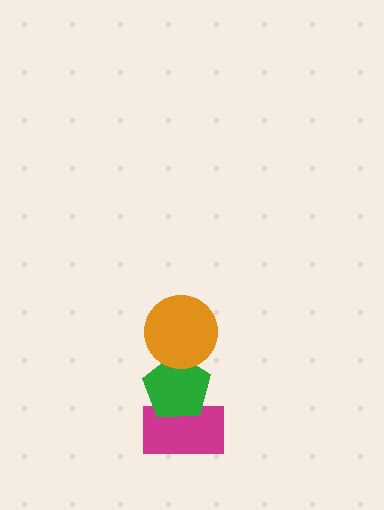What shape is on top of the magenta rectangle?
The green pentagon is on top of the magenta rectangle.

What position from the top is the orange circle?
The orange circle is 1st from the top.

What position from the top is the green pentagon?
The green pentagon is 2nd from the top.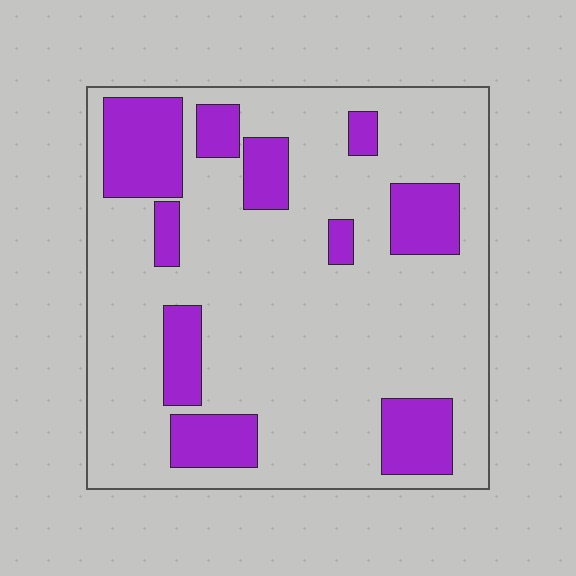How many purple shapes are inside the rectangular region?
10.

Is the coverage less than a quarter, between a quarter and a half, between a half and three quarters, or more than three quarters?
Less than a quarter.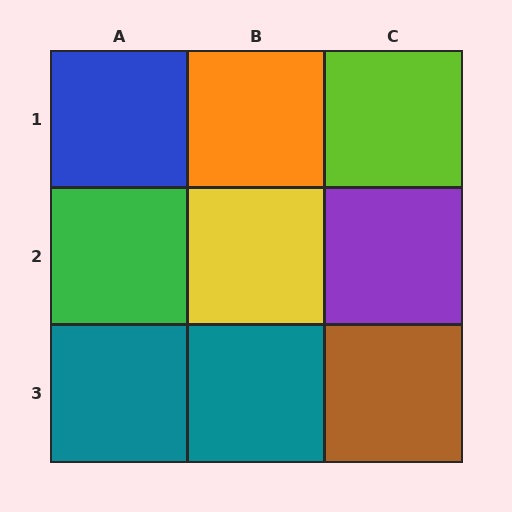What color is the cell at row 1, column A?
Blue.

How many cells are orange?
1 cell is orange.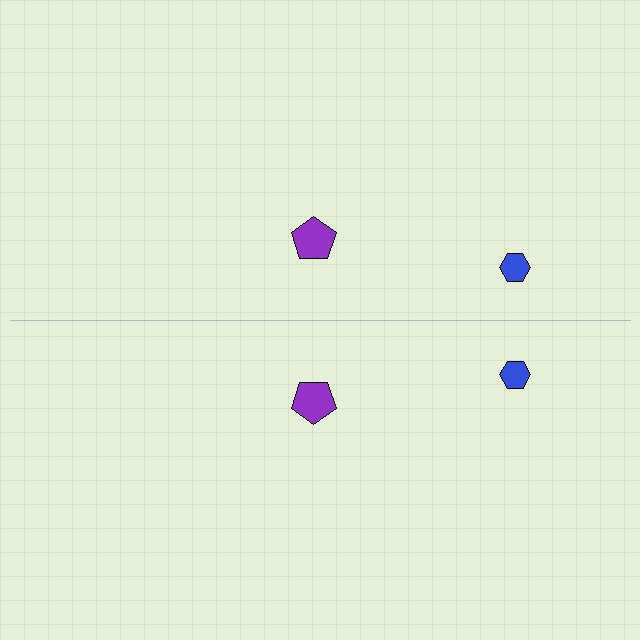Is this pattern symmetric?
Yes, this pattern has bilateral (reflection) symmetry.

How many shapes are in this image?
There are 4 shapes in this image.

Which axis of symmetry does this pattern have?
The pattern has a horizontal axis of symmetry running through the center of the image.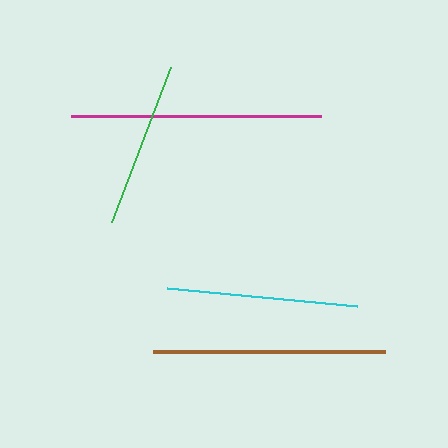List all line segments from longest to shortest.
From longest to shortest: magenta, brown, cyan, green.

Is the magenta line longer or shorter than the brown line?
The magenta line is longer than the brown line.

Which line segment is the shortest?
The green line is the shortest at approximately 165 pixels.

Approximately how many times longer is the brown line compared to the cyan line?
The brown line is approximately 1.2 times the length of the cyan line.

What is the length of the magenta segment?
The magenta segment is approximately 250 pixels long.